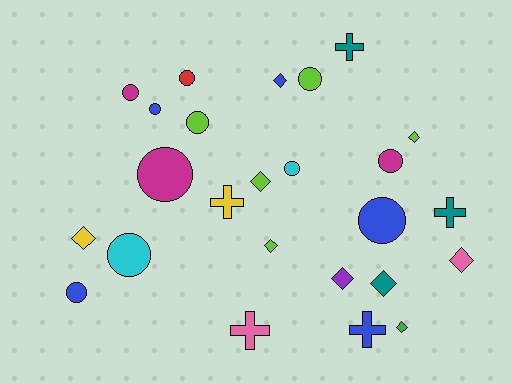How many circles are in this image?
There are 11 circles.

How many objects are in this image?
There are 25 objects.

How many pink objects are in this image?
There are 2 pink objects.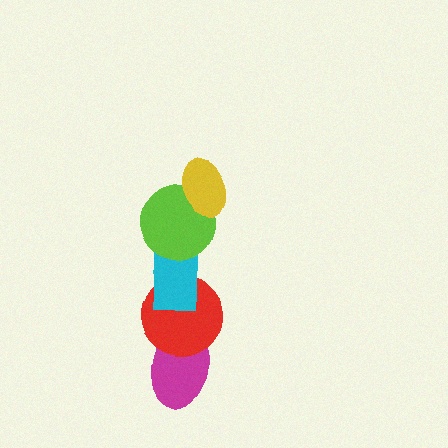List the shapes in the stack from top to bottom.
From top to bottom: the yellow ellipse, the lime circle, the cyan rectangle, the red circle, the magenta ellipse.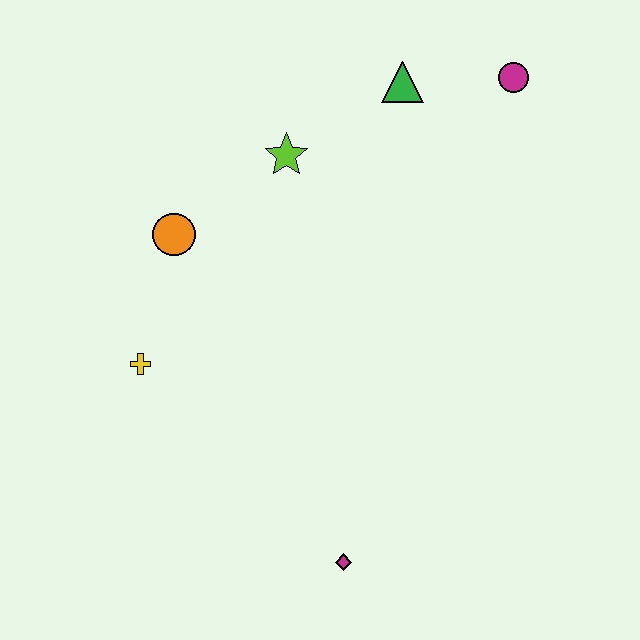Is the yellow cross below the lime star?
Yes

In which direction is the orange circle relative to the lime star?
The orange circle is to the left of the lime star.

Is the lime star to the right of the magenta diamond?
No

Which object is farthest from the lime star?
The magenta diamond is farthest from the lime star.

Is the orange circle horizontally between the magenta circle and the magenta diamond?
No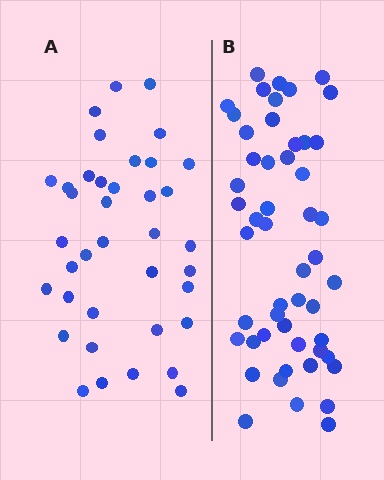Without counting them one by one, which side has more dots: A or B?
Region B (the right region) has more dots.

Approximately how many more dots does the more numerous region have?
Region B has approximately 15 more dots than region A.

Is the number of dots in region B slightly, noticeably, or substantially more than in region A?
Region B has noticeably more, but not dramatically so. The ratio is roughly 1.3 to 1.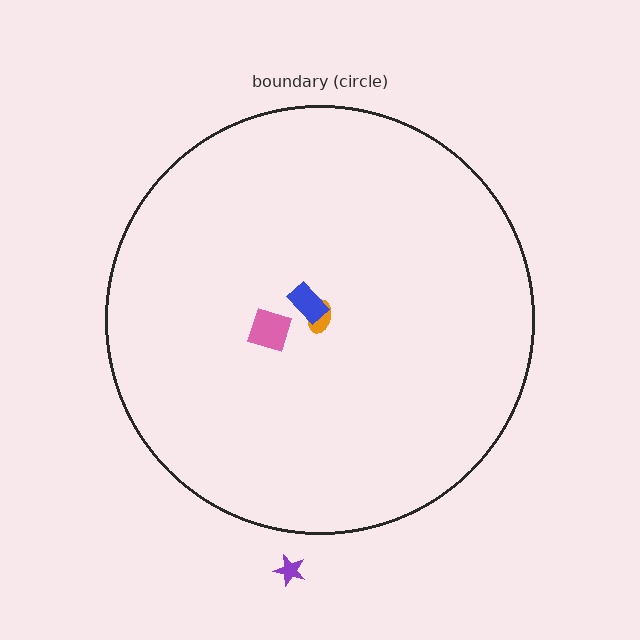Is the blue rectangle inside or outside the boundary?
Inside.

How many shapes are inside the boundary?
3 inside, 1 outside.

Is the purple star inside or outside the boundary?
Outside.